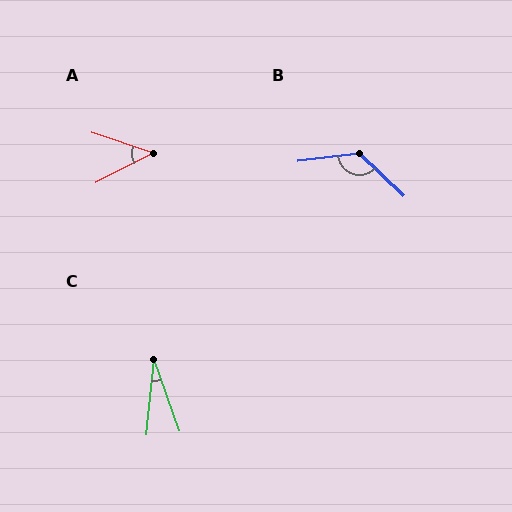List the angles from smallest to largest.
C (25°), A (46°), B (130°).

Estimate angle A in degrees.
Approximately 46 degrees.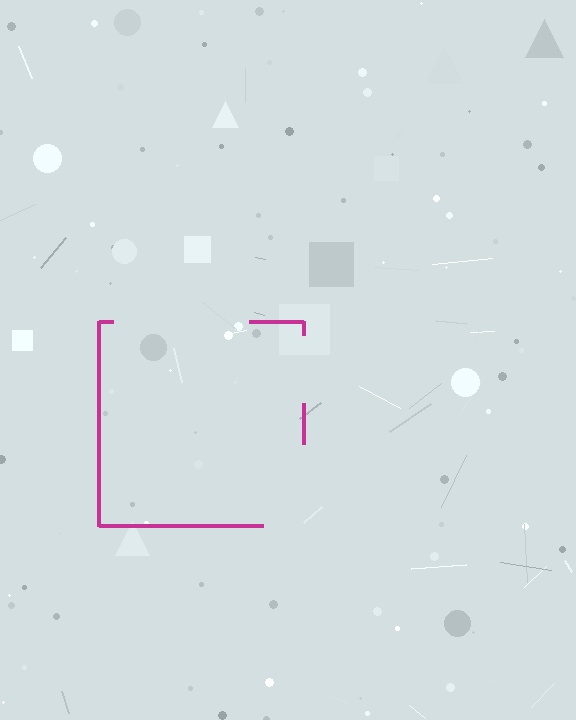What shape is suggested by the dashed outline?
The dashed outline suggests a square.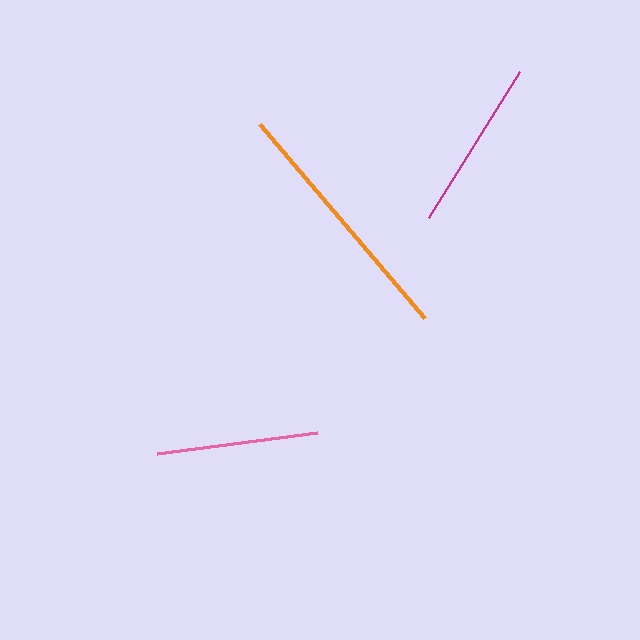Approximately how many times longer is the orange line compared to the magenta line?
The orange line is approximately 1.5 times the length of the magenta line.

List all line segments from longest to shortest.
From longest to shortest: orange, magenta, pink.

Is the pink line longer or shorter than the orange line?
The orange line is longer than the pink line.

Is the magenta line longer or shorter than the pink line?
The magenta line is longer than the pink line.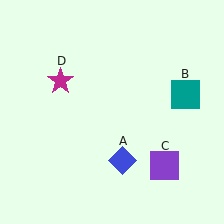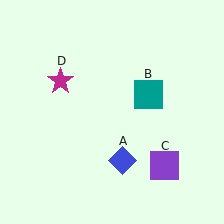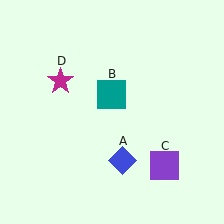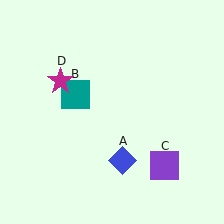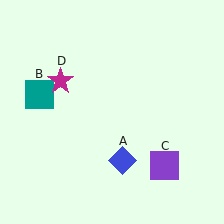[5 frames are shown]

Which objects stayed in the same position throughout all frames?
Blue diamond (object A) and purple square (object C) and magenta star (object D) remained stationary.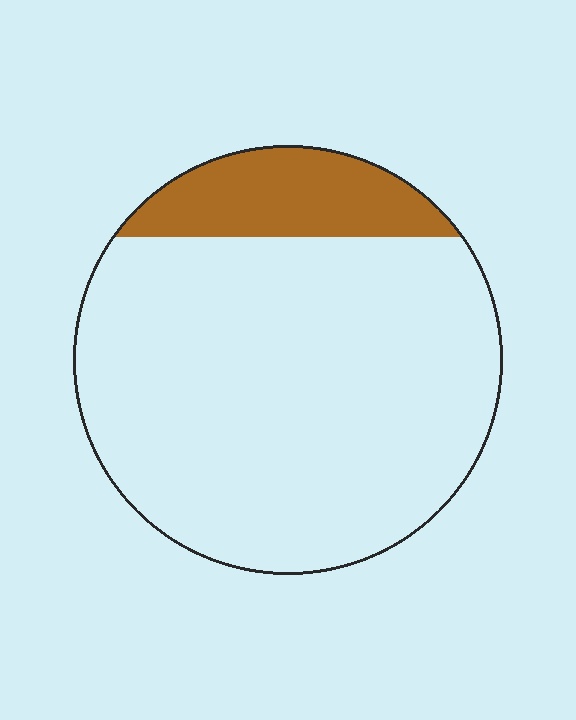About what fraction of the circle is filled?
About one sixth (1/6).